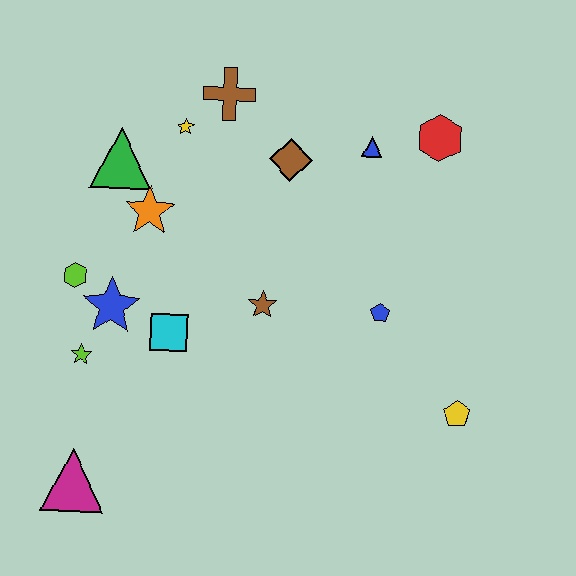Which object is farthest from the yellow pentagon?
The green triangle is farthest from the yellow pentagon.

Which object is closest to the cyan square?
The blue star is closest to the cyan square.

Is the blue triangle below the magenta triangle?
No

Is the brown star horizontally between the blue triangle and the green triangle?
Yes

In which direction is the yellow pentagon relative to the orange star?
The yellow pentagon is to the right of the orange star.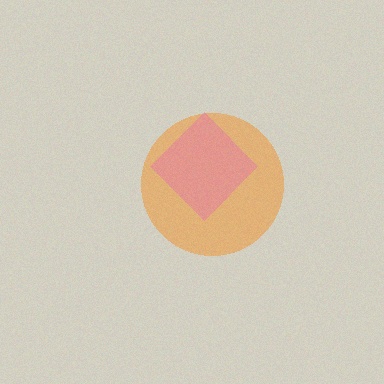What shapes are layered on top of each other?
The layered shapes are: an orange circle, a pink diamond.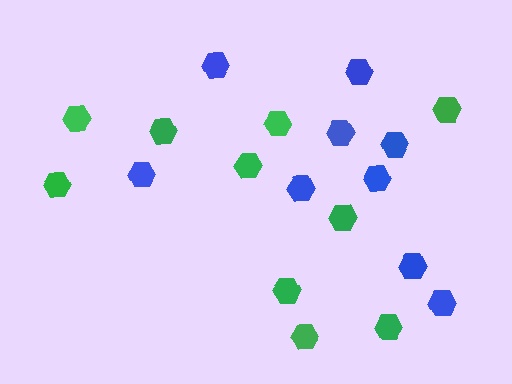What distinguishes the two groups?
There are 2 groups: one group of green hexagons (10) and one group of blue hexagons (9).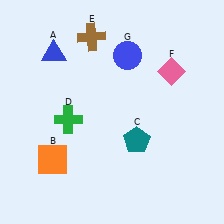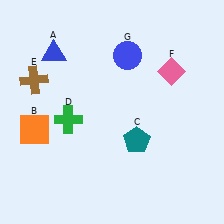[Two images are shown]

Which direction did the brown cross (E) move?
The brown cross (E) moved left.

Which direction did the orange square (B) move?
The orange square (B) moved up.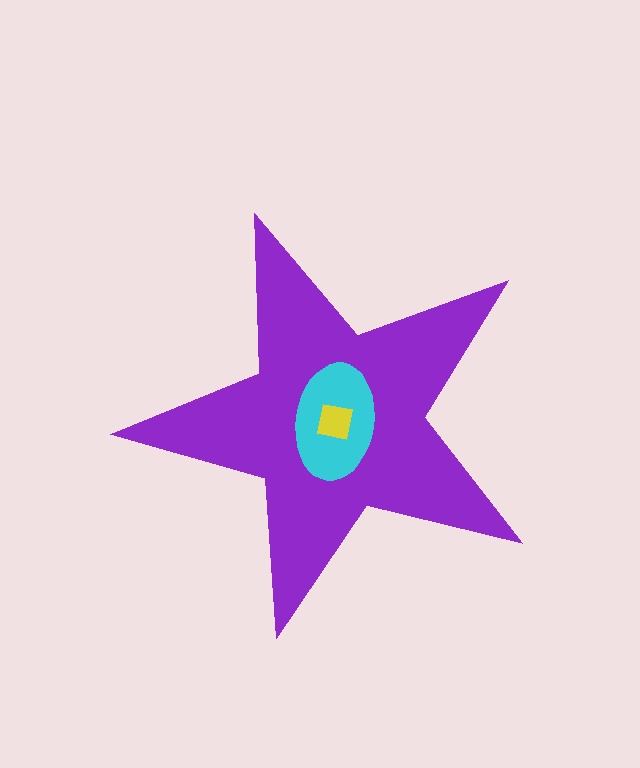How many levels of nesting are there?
3.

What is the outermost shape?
The purple star.